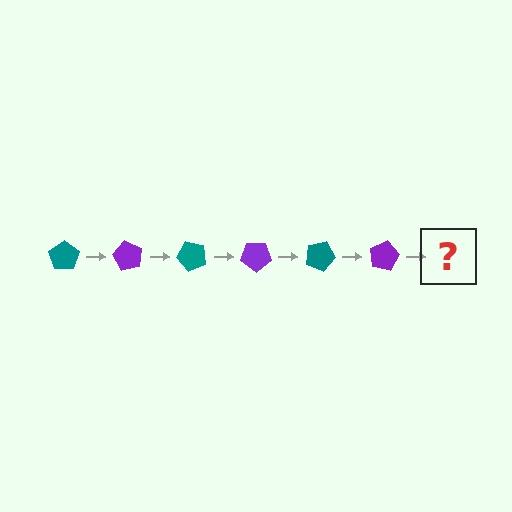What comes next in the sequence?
The next element should be a teal pentagon, rotated 360 degrees from the start.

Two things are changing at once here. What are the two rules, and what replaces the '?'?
The two rules are that it rotates 60 degrees each step and the color cycles through teal and purple. The '?' should be a teal pentagon, rotated 360 degrees from the start.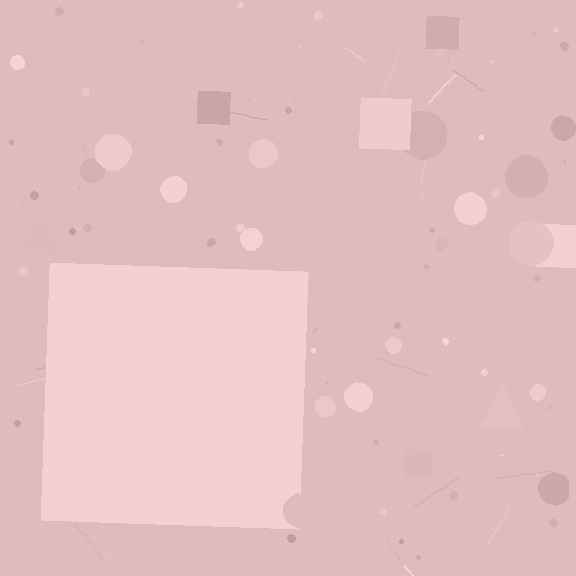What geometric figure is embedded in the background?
A square is embedded in the background.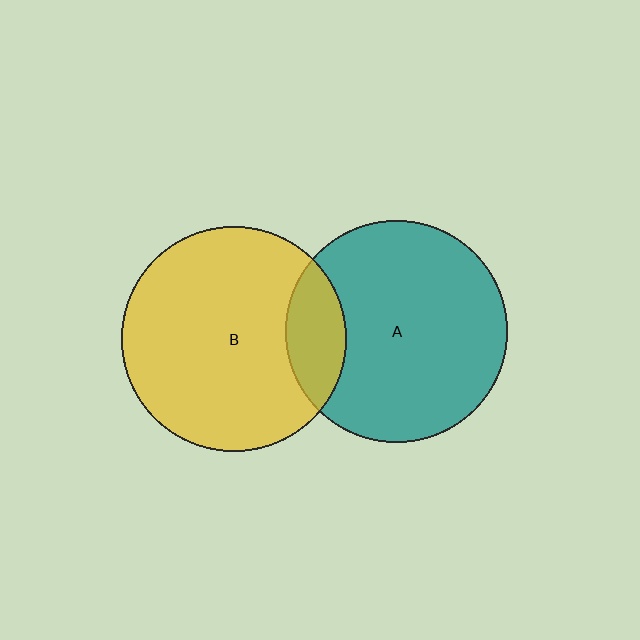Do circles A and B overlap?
Yes.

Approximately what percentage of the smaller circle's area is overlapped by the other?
Approximately 15%.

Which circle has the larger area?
Circle B (yellow).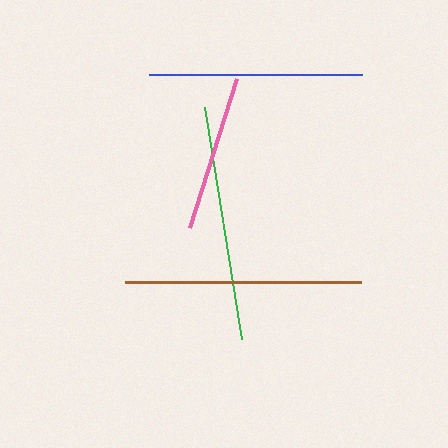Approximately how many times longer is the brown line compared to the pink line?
The brown line is approximately 1.5 times the length of the pink line.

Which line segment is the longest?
The brown line is the longest at approximately 236 pixels.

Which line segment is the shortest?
The pink line is the shortest at approximately 155 pixels.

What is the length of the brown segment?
The brown segment is approximately 236 pixels long.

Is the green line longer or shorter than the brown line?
The brown line is longer than the green line.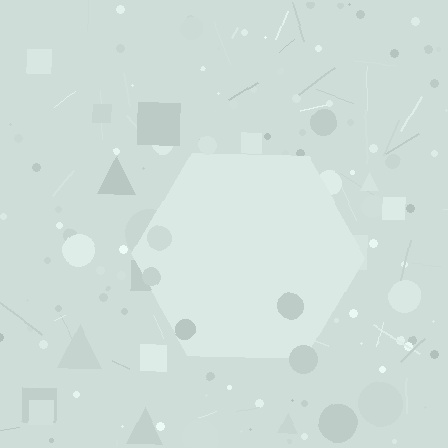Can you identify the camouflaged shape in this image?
The camouflaged shape is a hexagon.